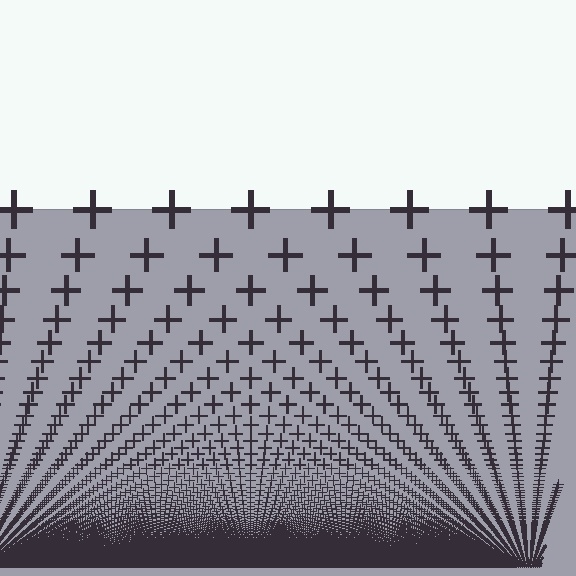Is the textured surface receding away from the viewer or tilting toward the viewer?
The surface appears to tilt toward the viewer. Texture elements get larger and sparser toward the top.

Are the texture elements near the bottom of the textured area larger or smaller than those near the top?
Smaller. The gradient is inverted — elements near the bottom are smaller and denser.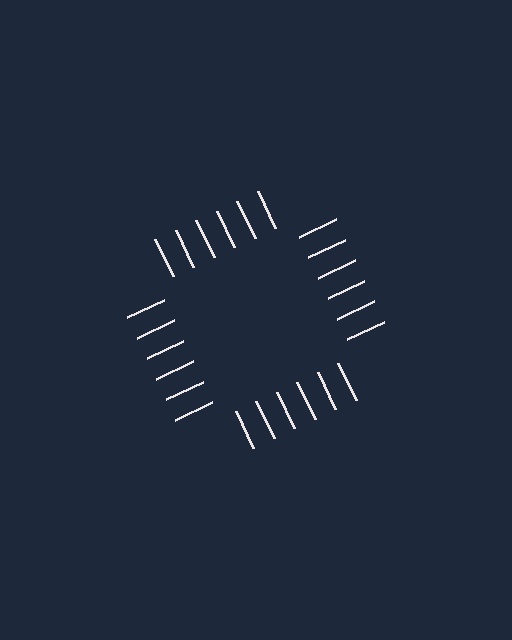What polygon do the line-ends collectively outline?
An illusory square — the line segments terminate on its edges but no continuous stroke is drawn.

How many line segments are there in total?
24 — 6 along each of the 4 edges.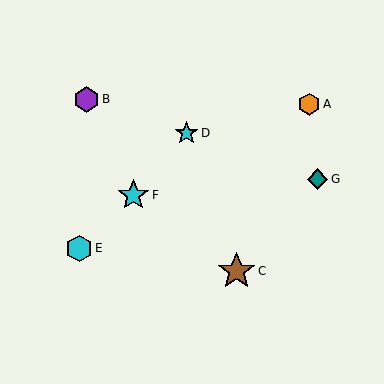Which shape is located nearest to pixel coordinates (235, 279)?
The brown star (labeled C) at (236, 271) is nearest to that location.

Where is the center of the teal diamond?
The center of the teal diamond is at (317, 179).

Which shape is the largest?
The brown star (labeled C) is the largest.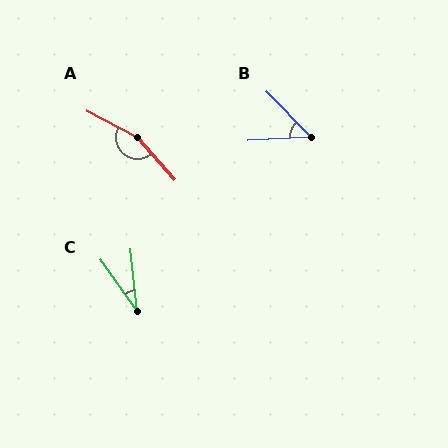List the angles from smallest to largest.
C (29°), B (49°), A (159°).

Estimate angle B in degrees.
Approximately 49 degrees.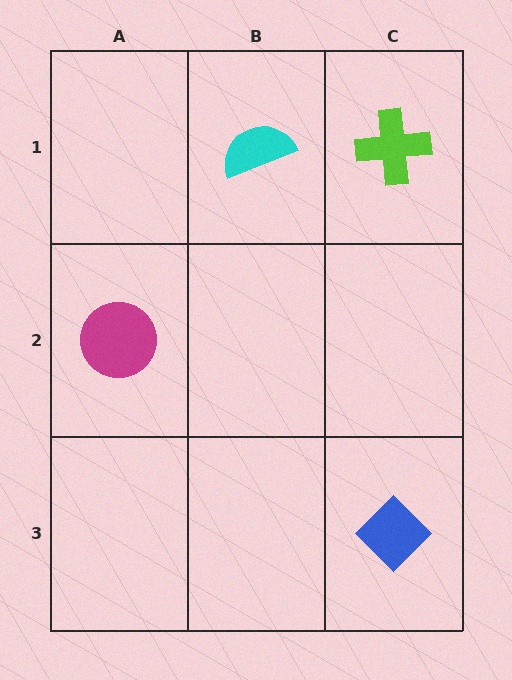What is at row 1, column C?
A lime cross.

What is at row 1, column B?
A cyan semicircle.